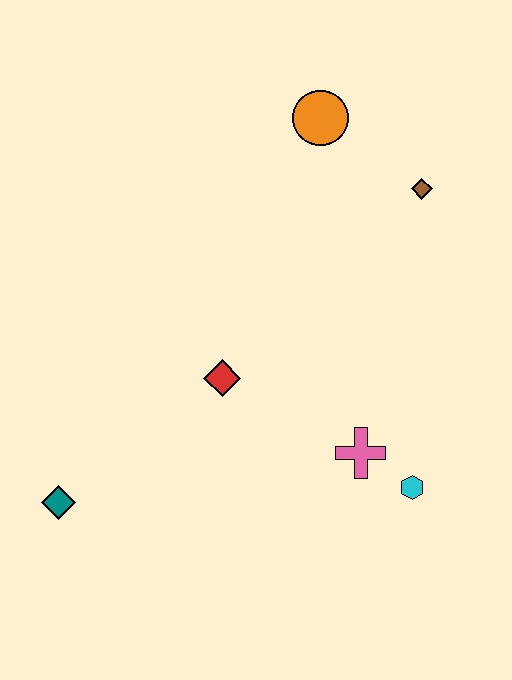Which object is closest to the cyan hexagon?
The pink cross is closest to the cyan hexagon.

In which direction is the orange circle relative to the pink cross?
The orange circle is above the pink cross.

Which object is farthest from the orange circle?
The teal diamond is farthest from the orange circle.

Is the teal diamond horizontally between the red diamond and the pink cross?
No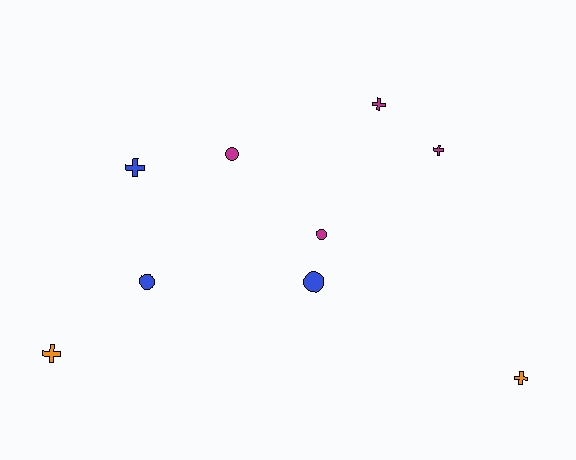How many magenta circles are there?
There are 2 magenta circles.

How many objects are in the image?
There are 9 objects.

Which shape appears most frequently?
Cross, with 5 objects.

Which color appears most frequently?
Magenta, with 4 objects.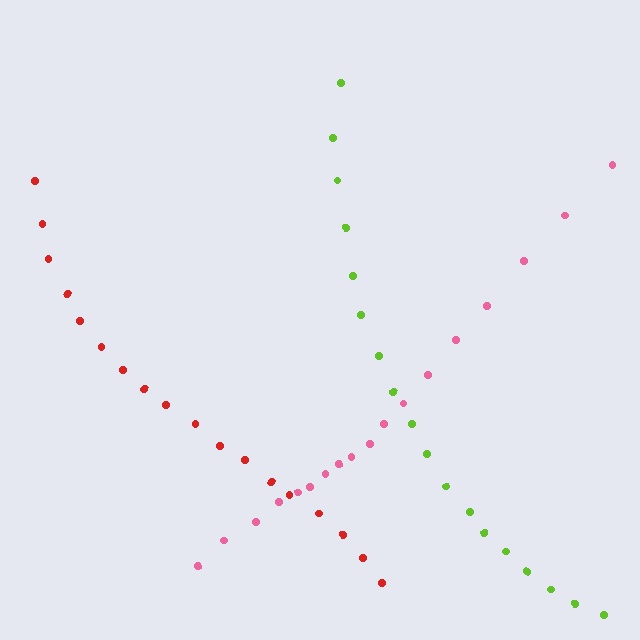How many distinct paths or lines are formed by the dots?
There are 3 distinct paths.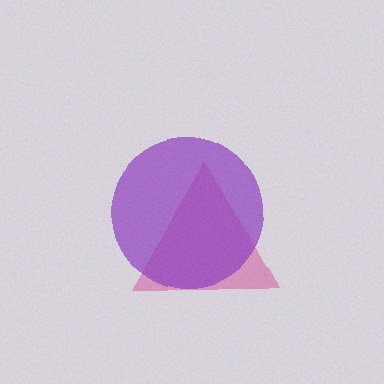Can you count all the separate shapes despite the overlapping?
Yes, there are 2 separate shapes.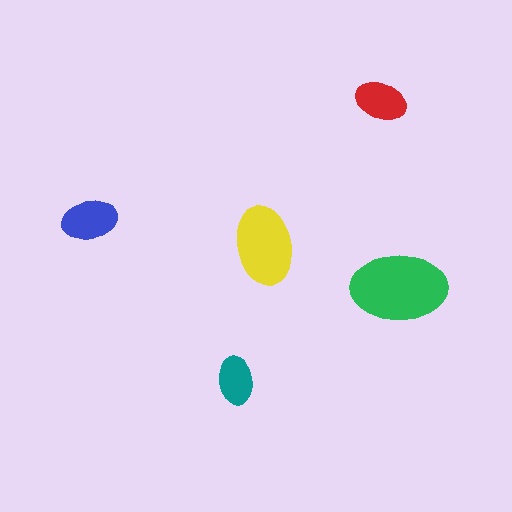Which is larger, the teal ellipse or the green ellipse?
The green one.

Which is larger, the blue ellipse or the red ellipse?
The blue one.